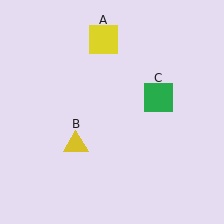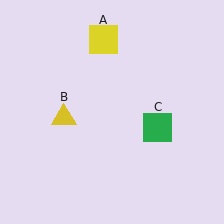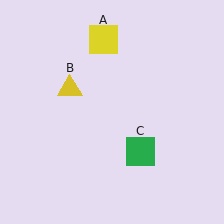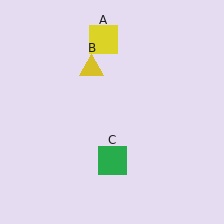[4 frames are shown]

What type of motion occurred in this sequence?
The yellow triangle (object B), green square (object C) rotated clockwise around the center of the scene.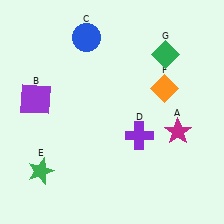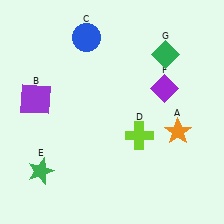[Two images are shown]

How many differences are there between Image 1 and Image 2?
There are 3 differences between the two images.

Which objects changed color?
A changed from magenta to orange. D changed from purple to lime. F changed from orange to purple.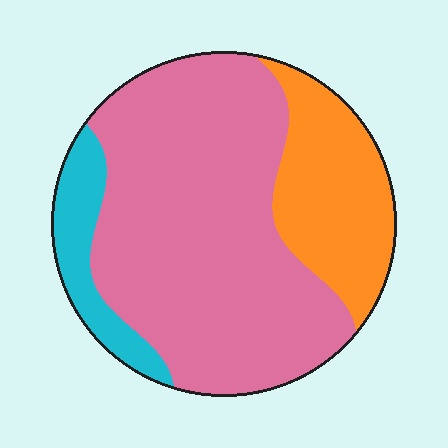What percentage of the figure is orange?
Orange takes up between a sixth and a third of the figure.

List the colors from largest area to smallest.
From largest to smallest: pink, orange, cyan.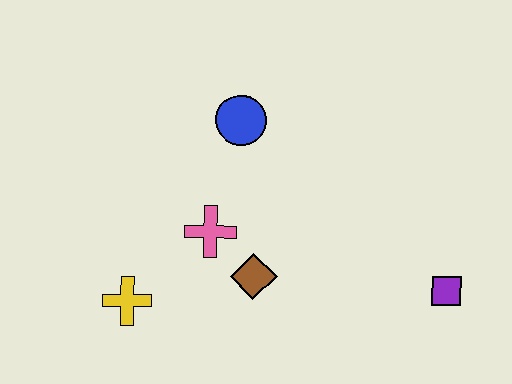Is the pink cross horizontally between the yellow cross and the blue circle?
Yes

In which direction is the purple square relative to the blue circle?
The purple square is to the right of the blue circle.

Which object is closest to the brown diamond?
The pink cross is closest to the brown diamond.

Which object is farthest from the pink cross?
The purple square is farthest from the pink cross.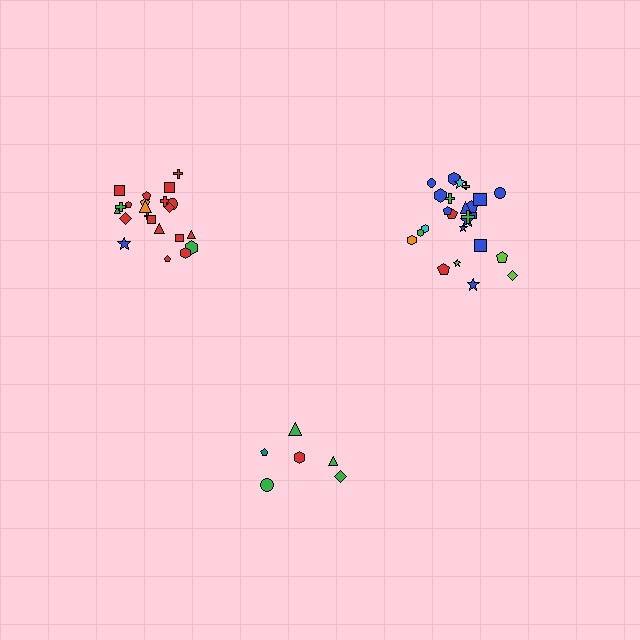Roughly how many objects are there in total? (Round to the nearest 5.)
Roughly 55 objects in total.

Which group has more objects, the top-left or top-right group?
The top-right group.